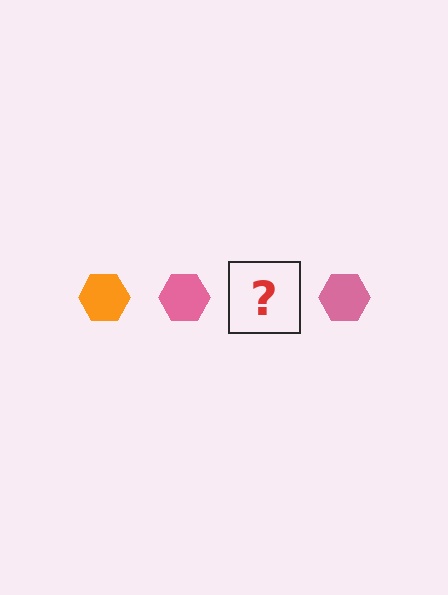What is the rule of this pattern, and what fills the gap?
The rule is that the pattern cycles through orange, pink hexagons. The gap should be filled with an orange hexagon.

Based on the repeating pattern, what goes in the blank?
The blank should be an orange hexagon.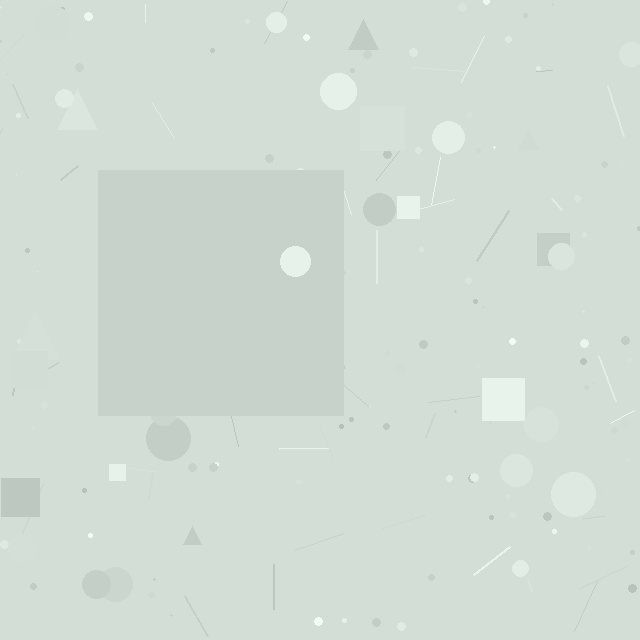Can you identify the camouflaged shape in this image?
The camouflaged shape is a square.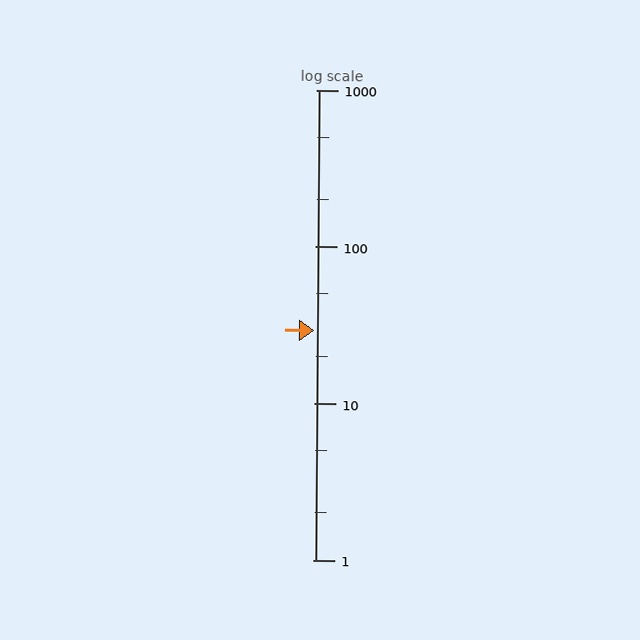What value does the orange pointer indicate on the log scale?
The pointer indicates approximately 29.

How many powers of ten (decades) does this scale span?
The scale spans 3 decades, from 1 to 1000.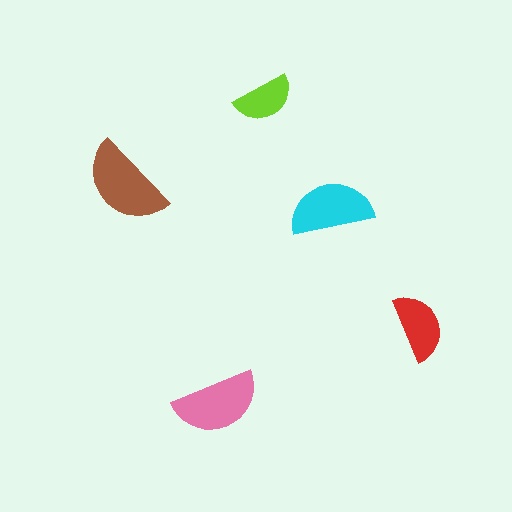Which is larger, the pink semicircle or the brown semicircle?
The brown one.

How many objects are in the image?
There are 5 objects in the image.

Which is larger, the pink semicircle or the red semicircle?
The pink one.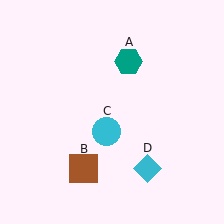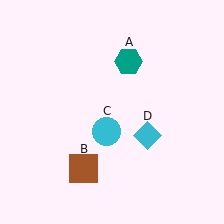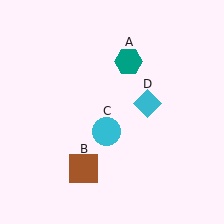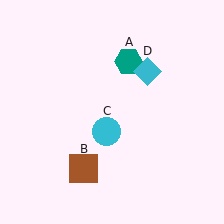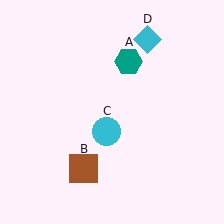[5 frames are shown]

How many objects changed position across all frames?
1 object changed position: cyan diamond (object D).